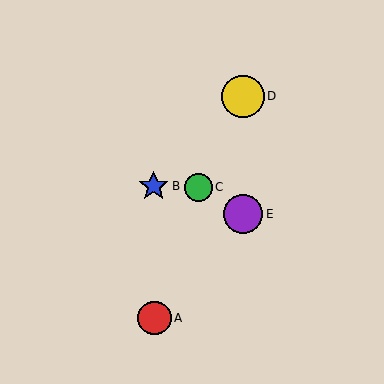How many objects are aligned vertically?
2 objects (D, E) are aligned vertically.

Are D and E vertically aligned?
Yes, both are at x≈243.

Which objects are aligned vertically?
Objects D, E are aligned vertically.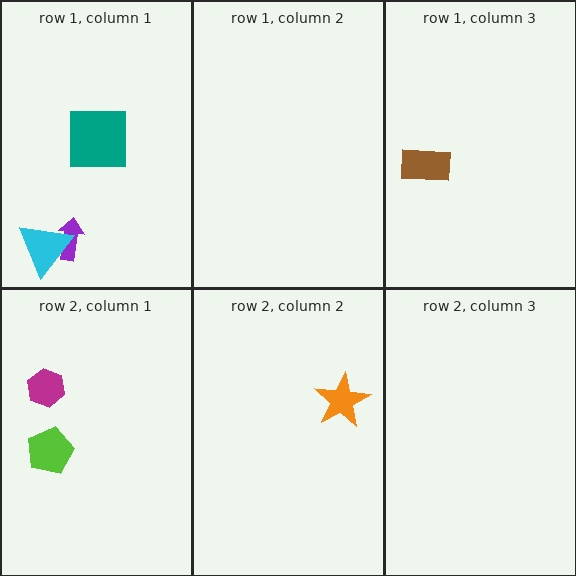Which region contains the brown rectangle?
The row 1, column 3 region.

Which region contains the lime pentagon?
The row 2, column 1 region.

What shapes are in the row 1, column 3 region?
The brown rectangle.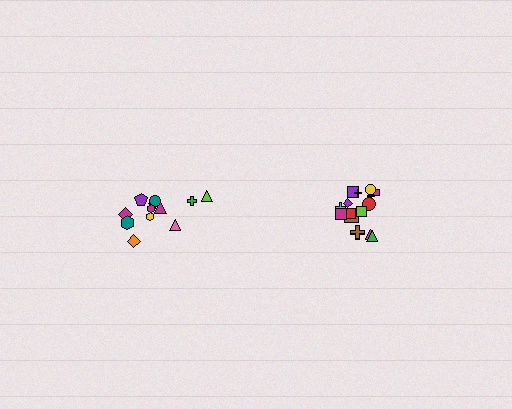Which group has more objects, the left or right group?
The right group.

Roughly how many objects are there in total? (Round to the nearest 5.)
Roughly 30 objects in total.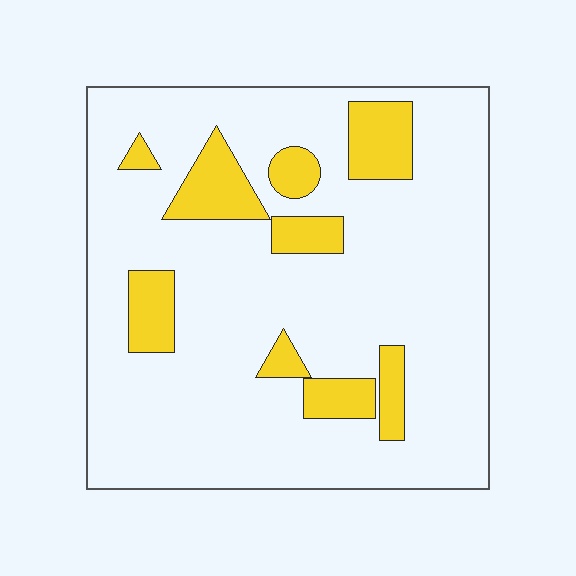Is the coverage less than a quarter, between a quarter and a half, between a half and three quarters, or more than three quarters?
Less than a quarter.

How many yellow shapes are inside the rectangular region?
9.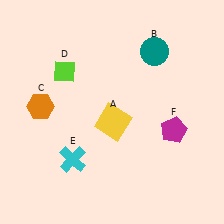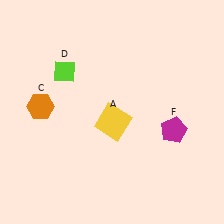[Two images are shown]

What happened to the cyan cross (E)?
The cyan cross (E) was removed in Image 2. It was in the bottom-left area of Image 1.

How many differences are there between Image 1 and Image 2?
There are 2 differences between the two images.